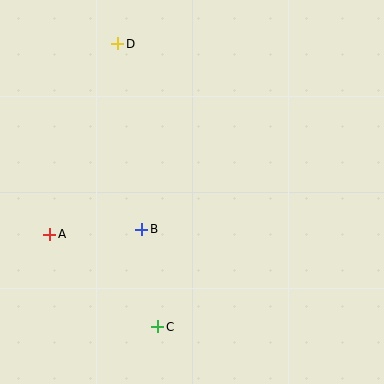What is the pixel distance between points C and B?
The distance between C and B is 99 pixels.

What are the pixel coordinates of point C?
Point C is at (158, 327).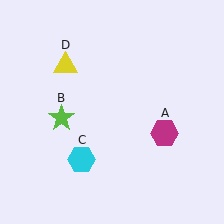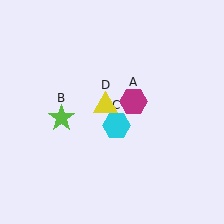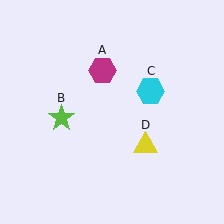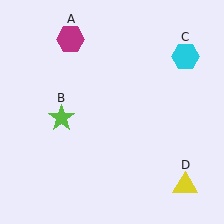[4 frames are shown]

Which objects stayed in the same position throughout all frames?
Lime star (object B) remained stationary.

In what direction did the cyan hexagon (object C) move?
The cyan hexagon (object C) moved up and to the right.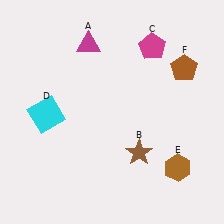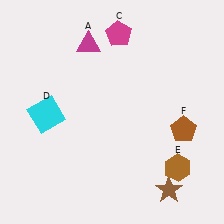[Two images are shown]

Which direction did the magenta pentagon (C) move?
The magenta pentagon (C) moved left.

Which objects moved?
The objects that moved are: the brown star (B), the magenta pentagon (C), the brown pentagon (F).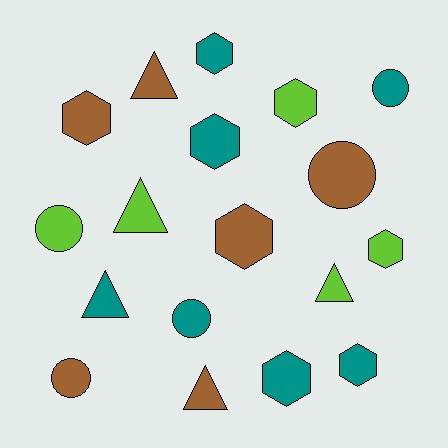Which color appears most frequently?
Teal, with 7 objects.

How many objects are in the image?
There are 18 objects.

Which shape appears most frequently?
Hexagon, with 8 objects.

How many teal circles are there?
There are 2 teal circles.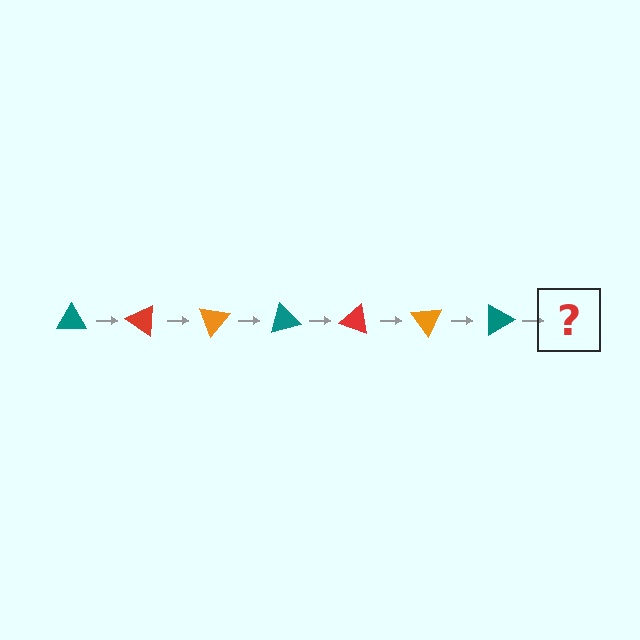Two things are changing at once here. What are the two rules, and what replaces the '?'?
The two rules are that it rotates 35 degrees each step and the color cycles through teal, red, and orange. The '?' should be a red triangle, rotated 245 degrees from the start.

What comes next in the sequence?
The next element should be a red triangle, rotated 245 degrees from the start.